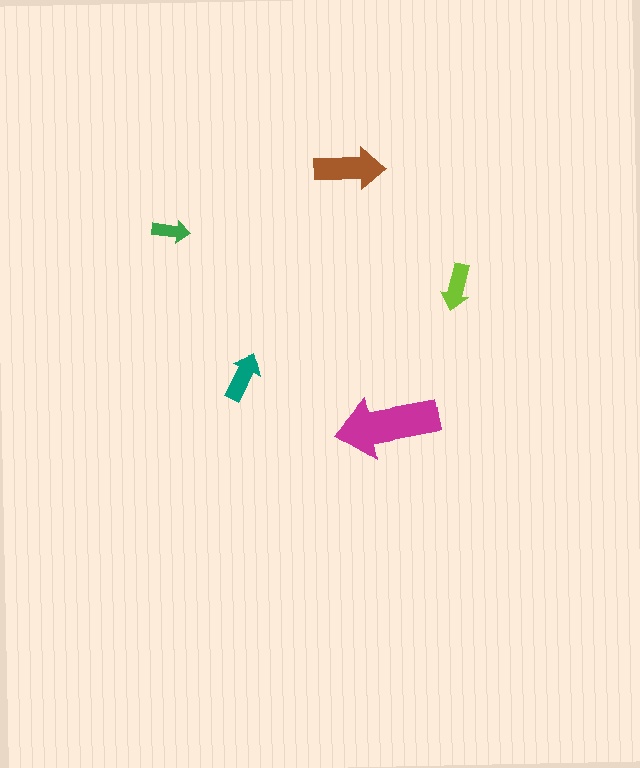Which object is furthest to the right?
The lime arrow is rightmost.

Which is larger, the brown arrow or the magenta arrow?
The magenta one.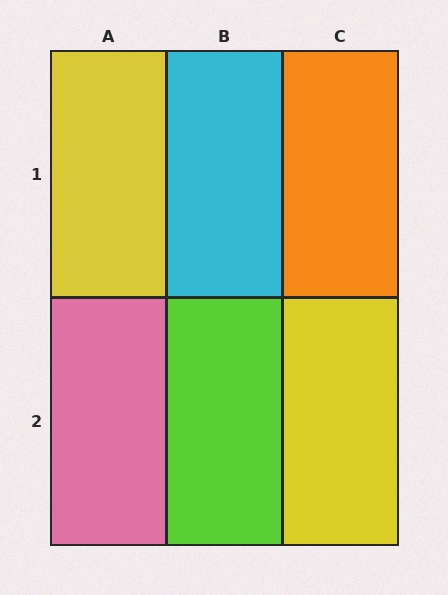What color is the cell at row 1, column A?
Yellow.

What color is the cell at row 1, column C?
Orange.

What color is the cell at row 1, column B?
Cyan.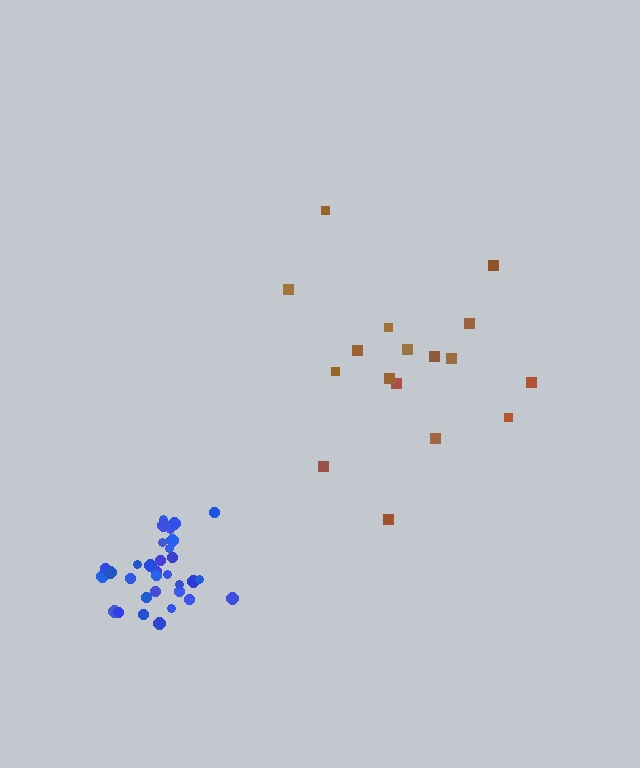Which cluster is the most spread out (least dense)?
Brown.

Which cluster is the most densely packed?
Blue.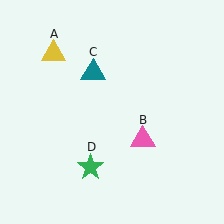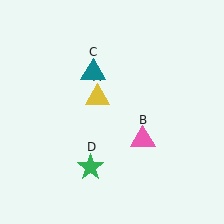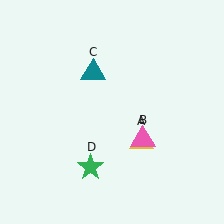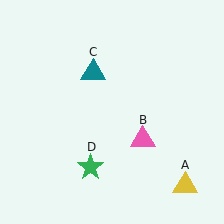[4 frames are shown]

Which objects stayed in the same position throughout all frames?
Pink triangle (object B) and teal triangle (object C) and green star (object D) remained stationary.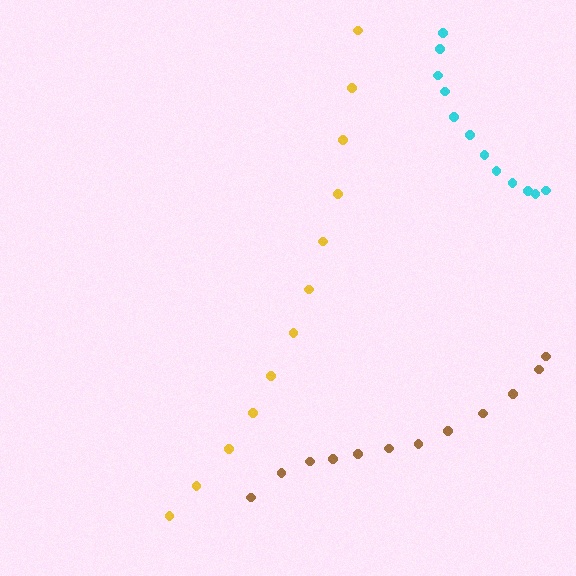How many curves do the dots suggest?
There are 3 distinct paths.